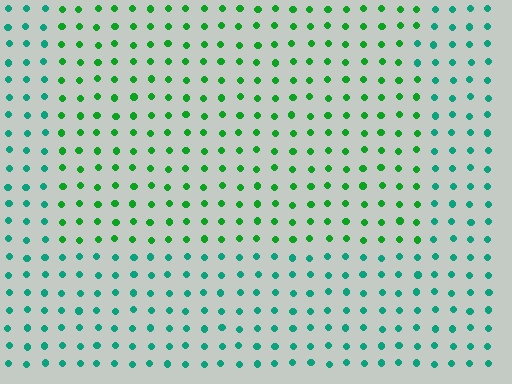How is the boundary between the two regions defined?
The boundary is defined purely by a slight shift in hue (about 37 degrees). Spacing, size, and orientation are identical on both sides.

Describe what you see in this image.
The image is filled with small teal elements in a uniform arrangement. A rectangle-shaped region is visible where the elements are tinted to a slightly different hue, forming a subtle color boundary.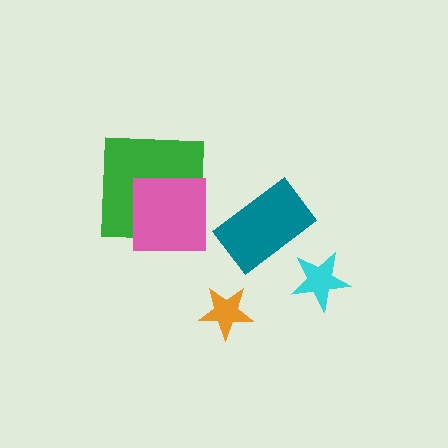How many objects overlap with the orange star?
0 objects overlap with the orange star.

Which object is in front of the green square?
The pink square is in front of the green square.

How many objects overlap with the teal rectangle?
0 objects overlap with the teal rectangle.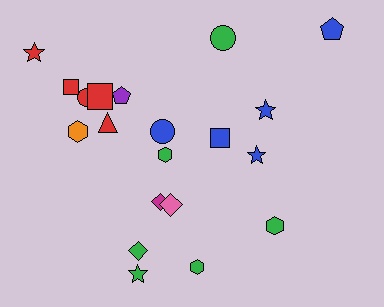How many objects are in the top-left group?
There are 8 objects.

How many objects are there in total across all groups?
There are 20 objects.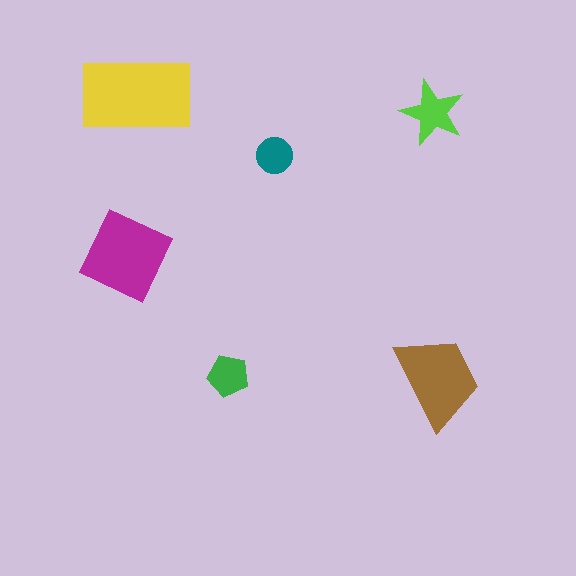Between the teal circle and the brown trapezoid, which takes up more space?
The brown trapezoid.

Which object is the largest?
The yellow rectangle.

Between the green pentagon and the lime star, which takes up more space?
The lime star.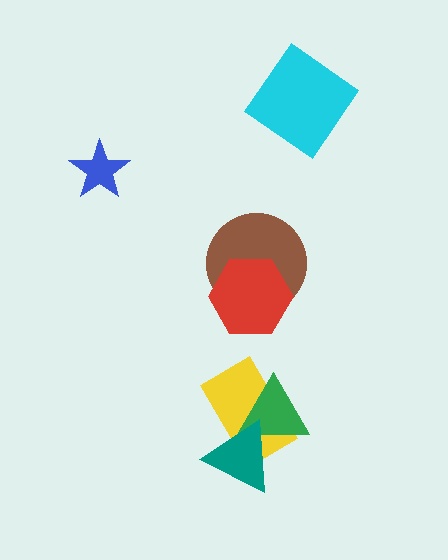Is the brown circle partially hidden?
Yes, it is partially covered by another shape.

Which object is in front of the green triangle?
The teal triangle is in front of the green triangle.